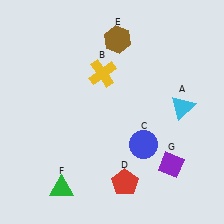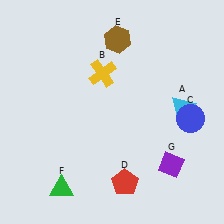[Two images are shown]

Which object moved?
The blue circle (C) moved right.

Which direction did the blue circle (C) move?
The blue circle (C) moved right.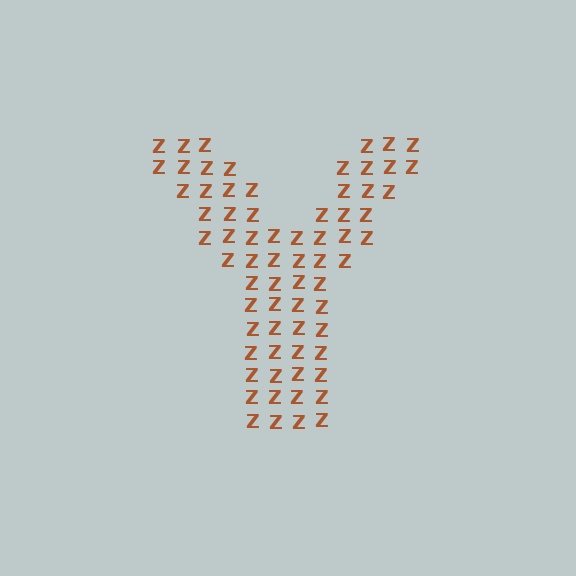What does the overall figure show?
The overall figure shows the letter Y.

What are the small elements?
The small elements are letter Z's.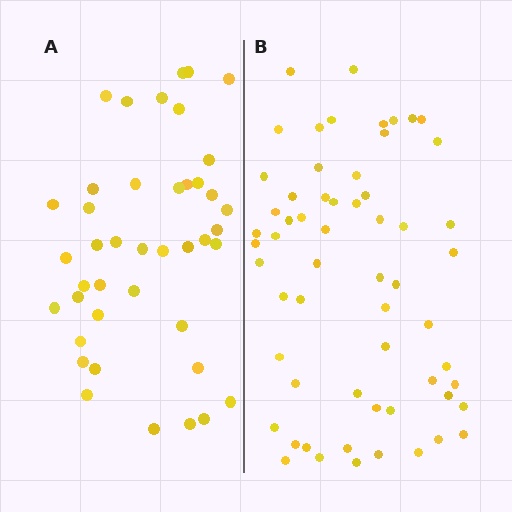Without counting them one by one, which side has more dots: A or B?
Region B (the right region) has more dots.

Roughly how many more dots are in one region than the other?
Region B has approximately 20 more dots than region A.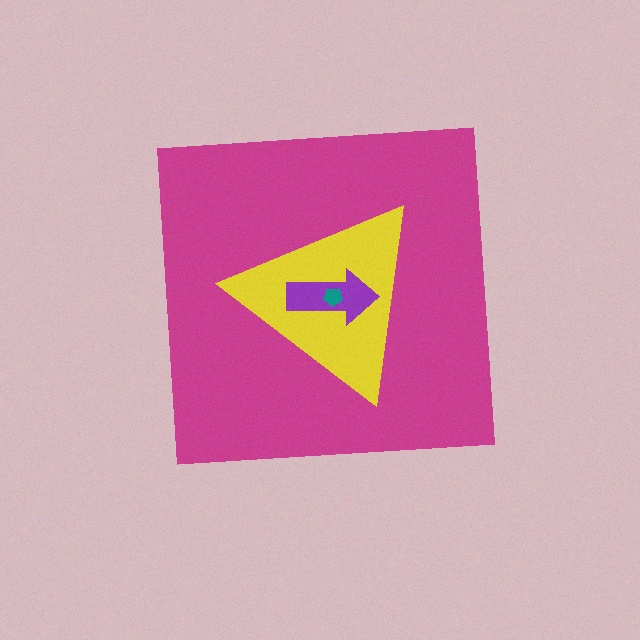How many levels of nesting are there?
4.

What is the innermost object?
The teal pentagon.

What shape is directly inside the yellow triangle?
The purple arrow.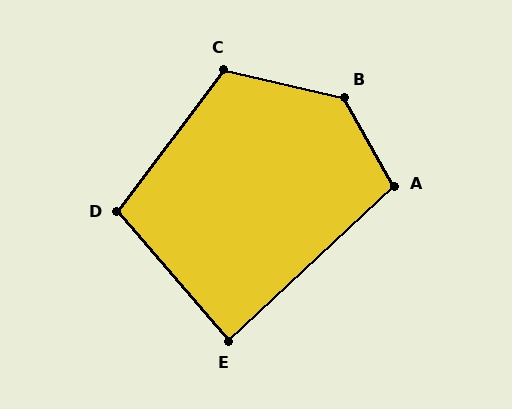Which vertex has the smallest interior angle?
E, at approximately 88 degrees.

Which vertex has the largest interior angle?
B, at approximately 132 degrees.